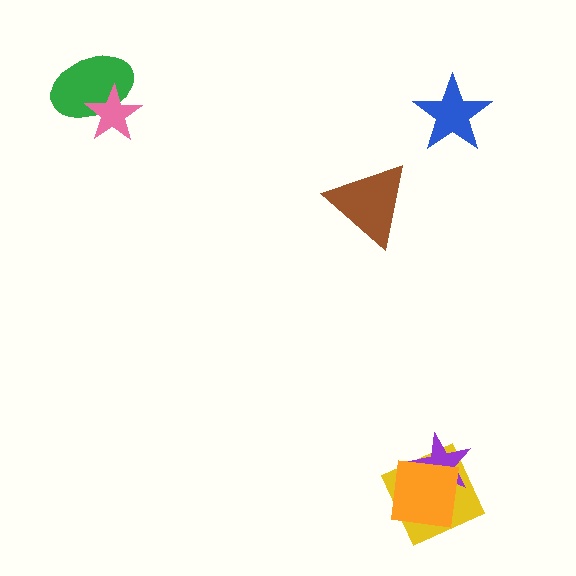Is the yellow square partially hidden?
Yes, it is partially covered by another shape.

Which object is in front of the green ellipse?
The pink star is in front of the green ellipse.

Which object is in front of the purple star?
The orange square is in front of the purple star.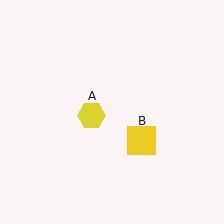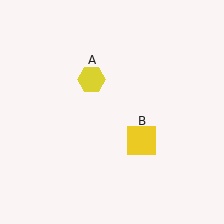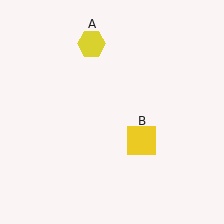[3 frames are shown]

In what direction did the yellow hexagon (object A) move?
The yellow hexagon (object A) moved up.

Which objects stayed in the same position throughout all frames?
Yellow square (object B) remained stationary.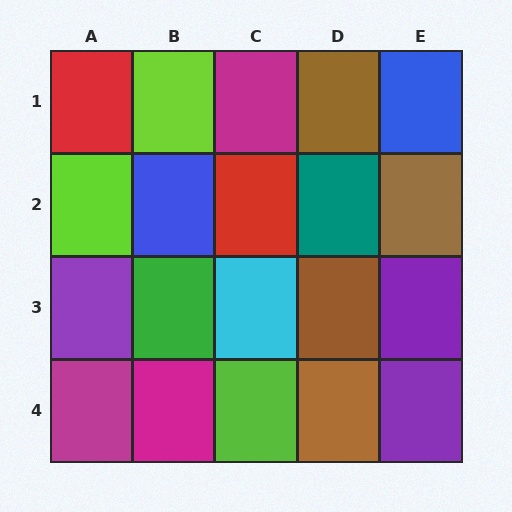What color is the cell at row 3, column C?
Cyan.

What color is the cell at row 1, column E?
Blue.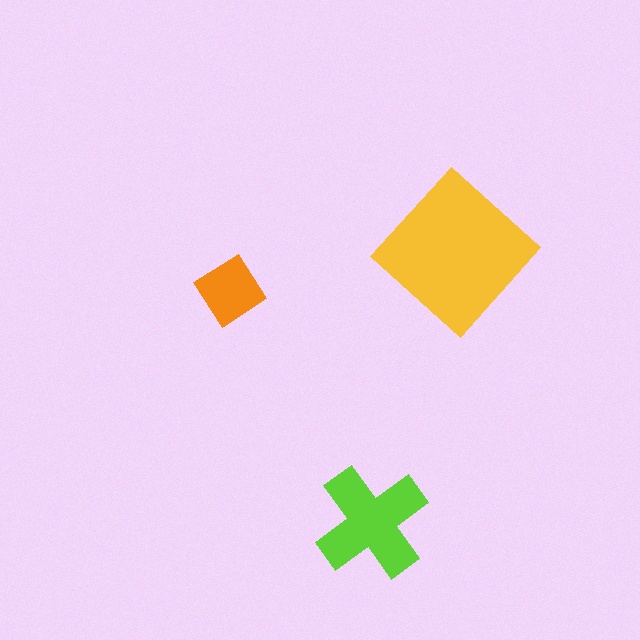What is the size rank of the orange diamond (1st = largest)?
3rd.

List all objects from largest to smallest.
The yellow diamond, the lime cross, the orange diamond.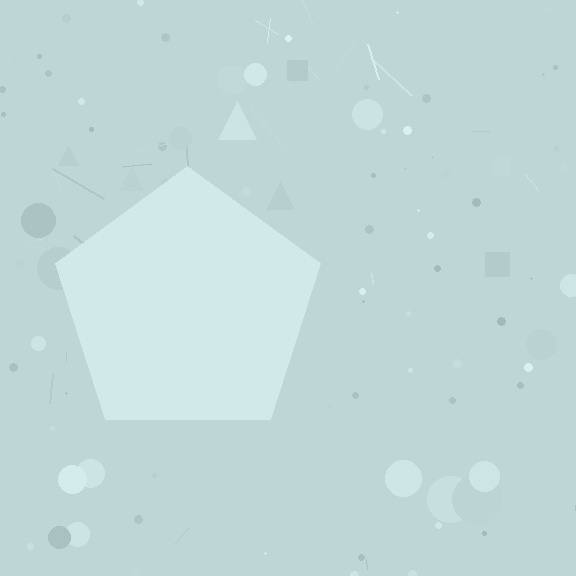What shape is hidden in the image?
A pentagon is hidden in the image.